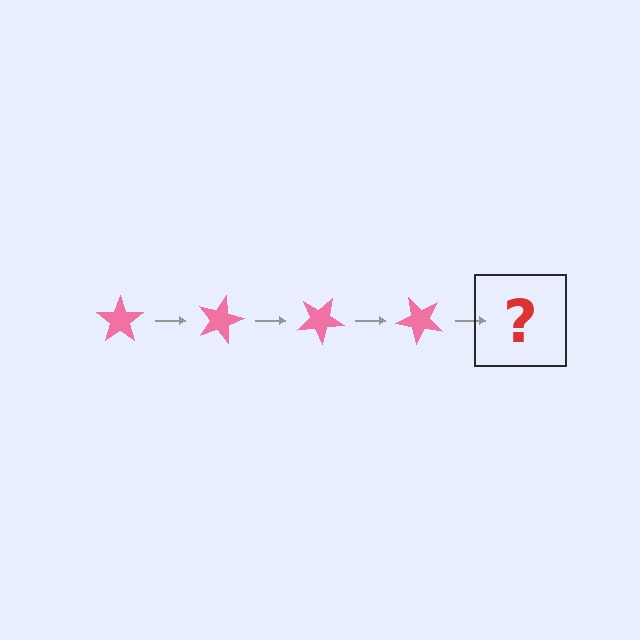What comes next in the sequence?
The next element should be a pink star rotated 60 degrees.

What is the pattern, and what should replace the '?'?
The pattern is that the star rotates 15 degrees each step. The '?' should be a pink star rotated 60 degrees.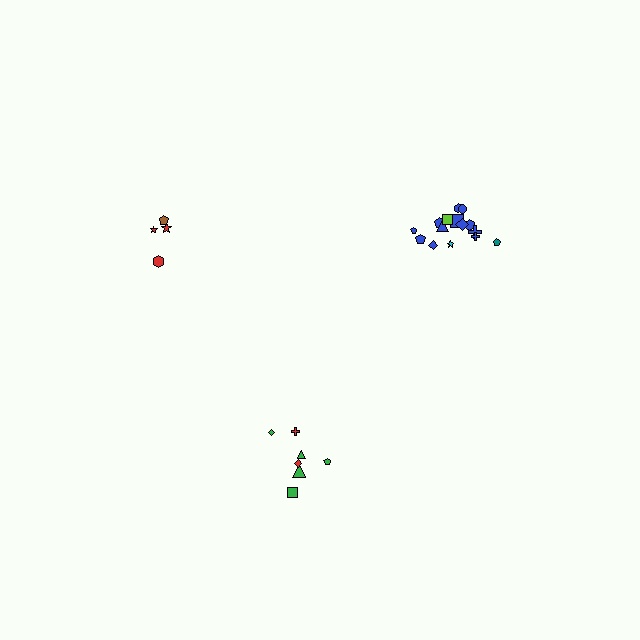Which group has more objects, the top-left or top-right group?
The top-right group.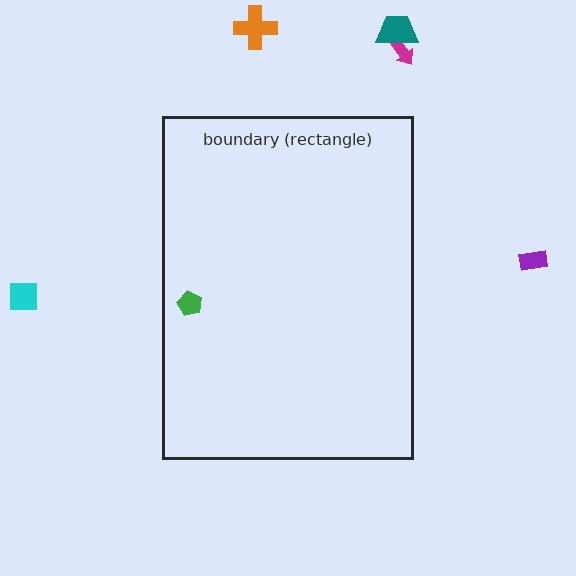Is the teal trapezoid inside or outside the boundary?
Outside.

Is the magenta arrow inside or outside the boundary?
Outside.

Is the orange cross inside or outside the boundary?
Outside.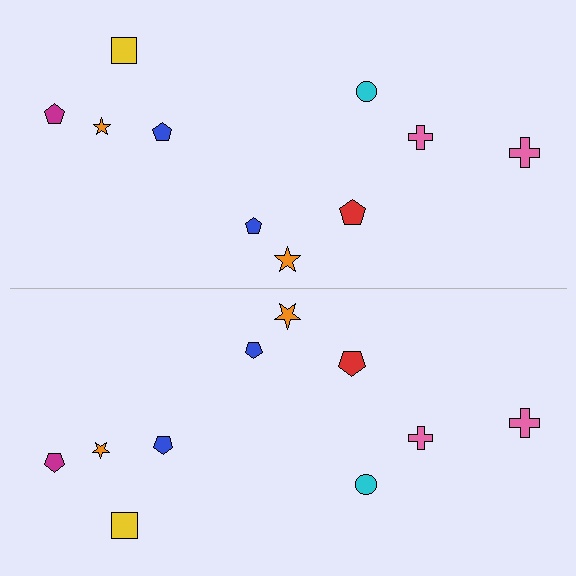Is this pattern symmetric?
Yes, this pattern has bilateral (reflection) symmetry.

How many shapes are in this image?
There are 20 shapes in this image.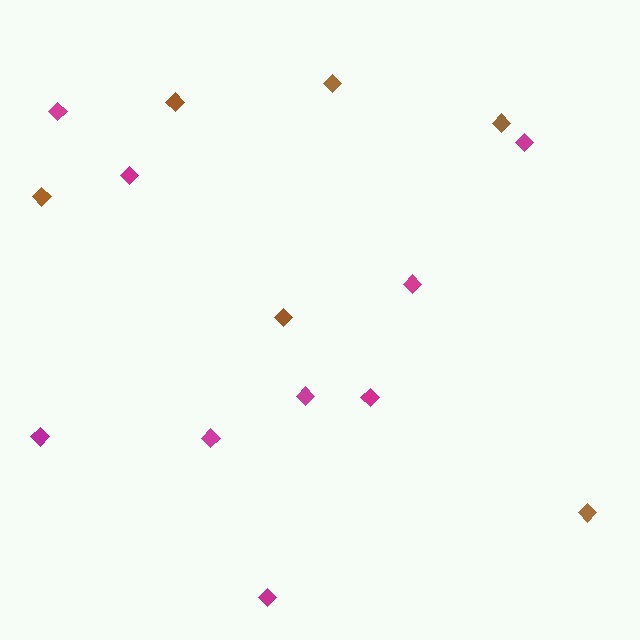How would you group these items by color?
There are 2 groups: one group of magenta diamonds (9) and one group of brown diamonds (6).